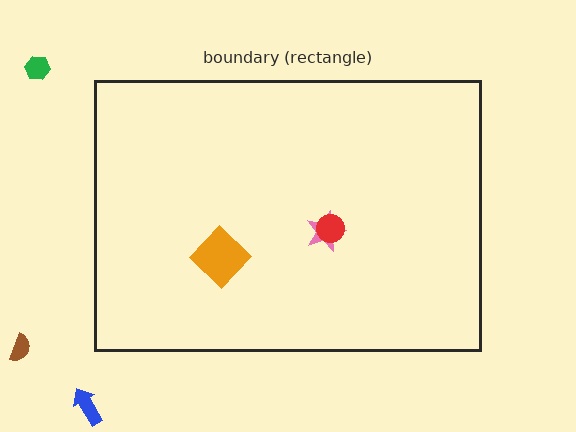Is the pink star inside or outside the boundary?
Inside.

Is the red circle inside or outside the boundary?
Inside.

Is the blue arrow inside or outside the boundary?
Outside.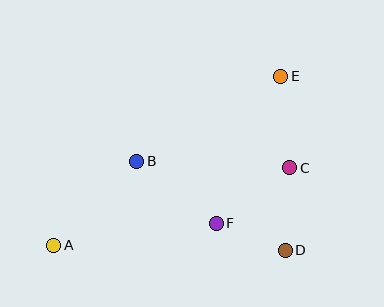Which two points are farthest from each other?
Points A and E are farthest from each other.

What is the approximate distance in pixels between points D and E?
The distance between D and E is approximately 174 pixels.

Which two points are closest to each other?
Points D and F are closest to each other.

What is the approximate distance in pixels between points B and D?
The distance between B and D is approximately 173 pixels.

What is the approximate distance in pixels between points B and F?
The distance between B and F is approximately 101 pixels.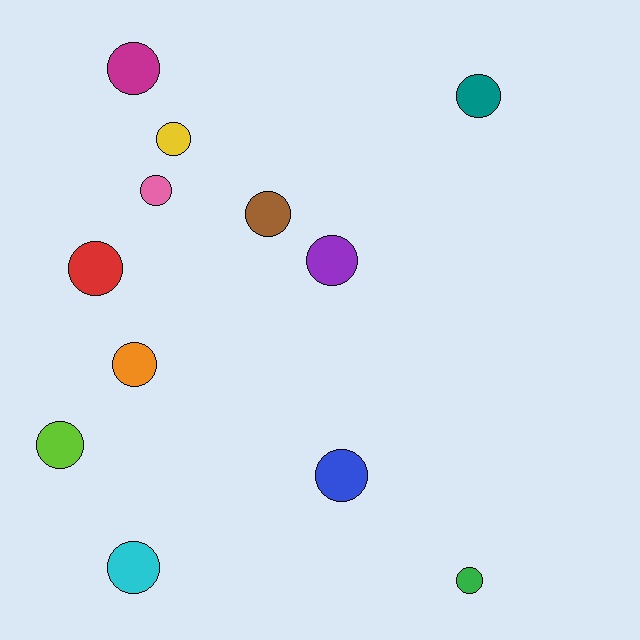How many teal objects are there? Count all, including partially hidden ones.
There is 1 teal object.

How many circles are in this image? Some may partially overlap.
There are 12 circles.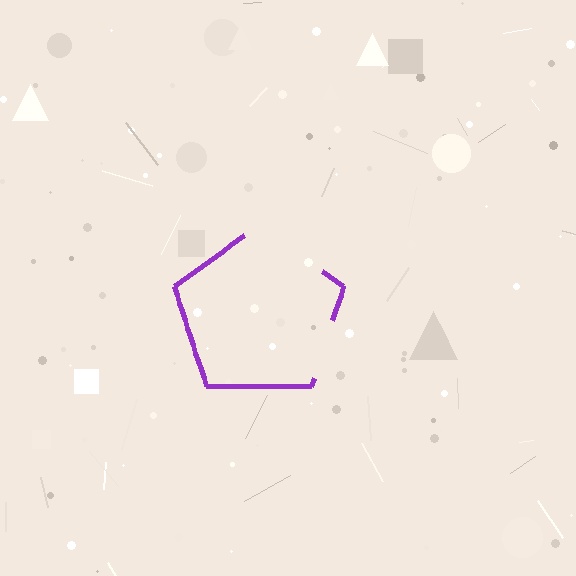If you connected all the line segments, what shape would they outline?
They would outline a pentagon.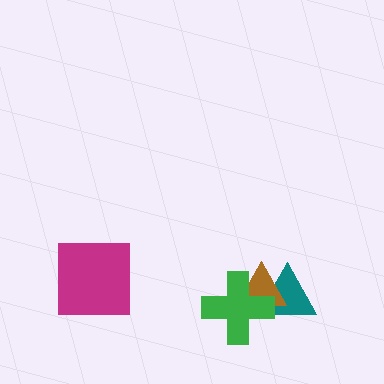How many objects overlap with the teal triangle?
2 objects overlap with the teal triangle.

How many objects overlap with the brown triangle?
2 objects overlap with the brown triangle.